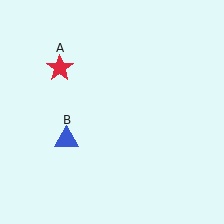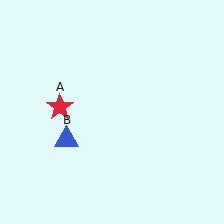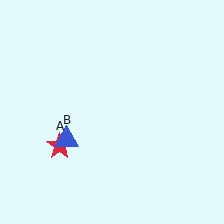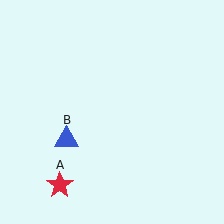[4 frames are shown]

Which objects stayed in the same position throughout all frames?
Blue triangle (object B) remained stationary.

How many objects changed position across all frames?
1 object changed position: red star (object A).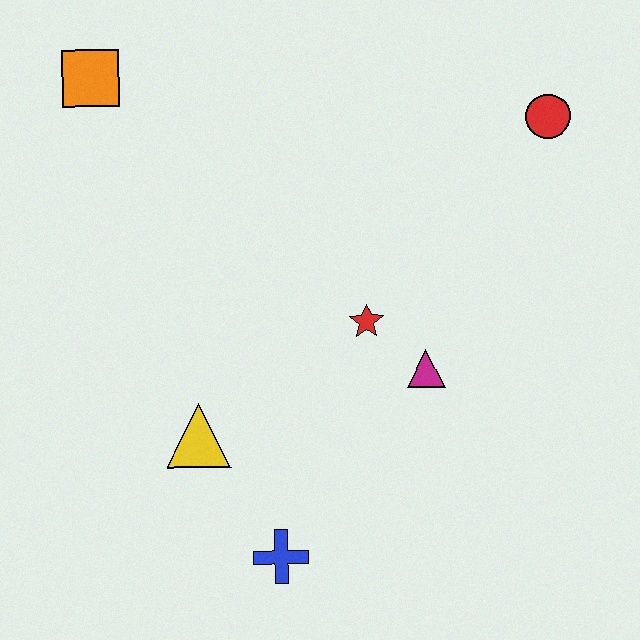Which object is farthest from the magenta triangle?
The orange square is farthest from the magenta triangle.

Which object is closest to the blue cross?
The yellow triangle is closest to the blue cross.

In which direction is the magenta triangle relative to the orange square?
The magenta triangle is to the right of the orange square.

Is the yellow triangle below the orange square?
Yes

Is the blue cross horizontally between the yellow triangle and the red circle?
Yes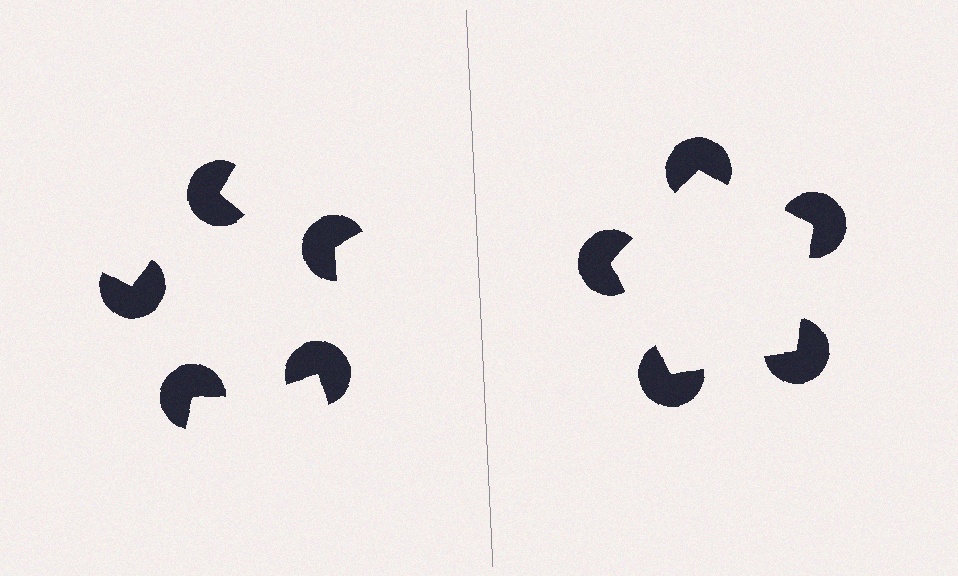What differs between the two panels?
The pac-man discs are positioned identically on both sides; only the wedge orientations differ. On the right they align to a pentagon; on the left they are misaligned.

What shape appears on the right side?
An illusory pentagon.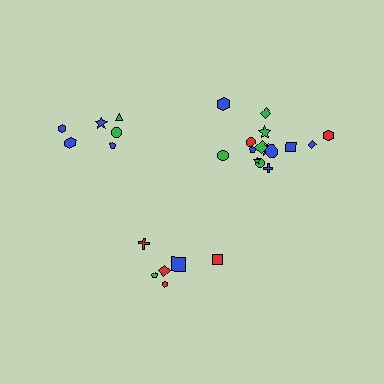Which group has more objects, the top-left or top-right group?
The top-right group.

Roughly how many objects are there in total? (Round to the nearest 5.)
Roughly 25 objects in total.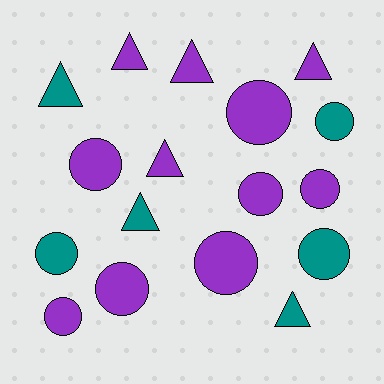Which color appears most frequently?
Purple, with 11 objects.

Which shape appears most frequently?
Circle, with 10 objects.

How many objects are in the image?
There are 17 objects.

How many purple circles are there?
There are 7 purple circles.